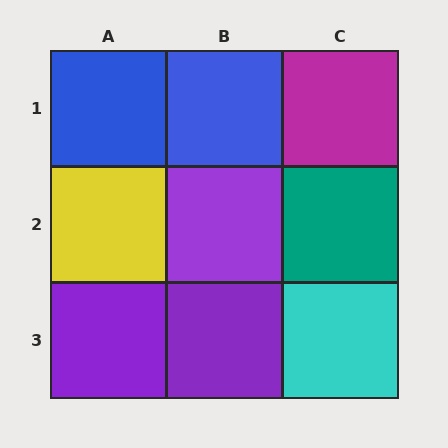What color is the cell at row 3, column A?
Purple.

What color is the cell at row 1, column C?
Magenta.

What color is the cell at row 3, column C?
Cyan.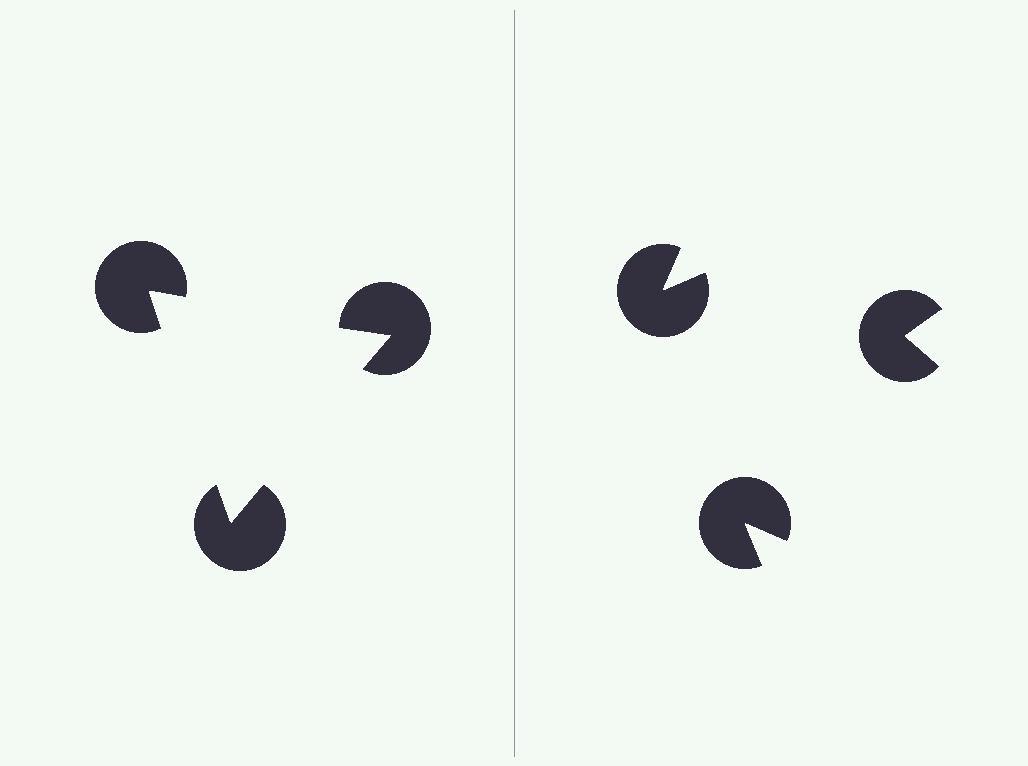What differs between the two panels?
The pac-man discs are positioned identically on both sides; only the wedge orientations differ. On the left they align to a triangle; on the right they are misaligned.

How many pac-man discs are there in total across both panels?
6 — 3 on each side.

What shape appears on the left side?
An illusory triangle.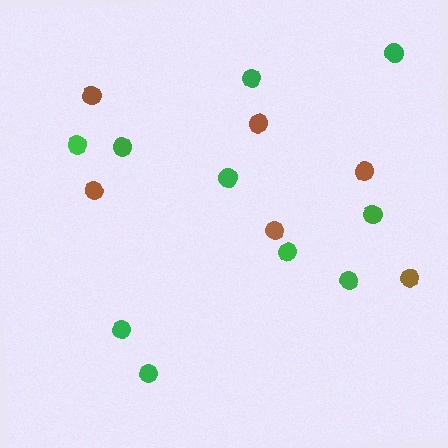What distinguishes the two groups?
There are 2 groups: one group of green circles (10) and one group of brown circles (6).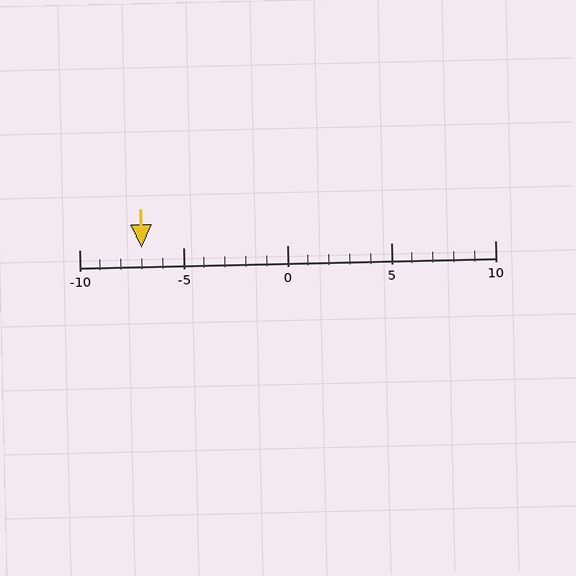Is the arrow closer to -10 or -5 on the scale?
The arrow is closer to -5.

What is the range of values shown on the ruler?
The ruler shows values from -10 to 10.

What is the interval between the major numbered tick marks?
The major tick marks are spaced 5 units apart.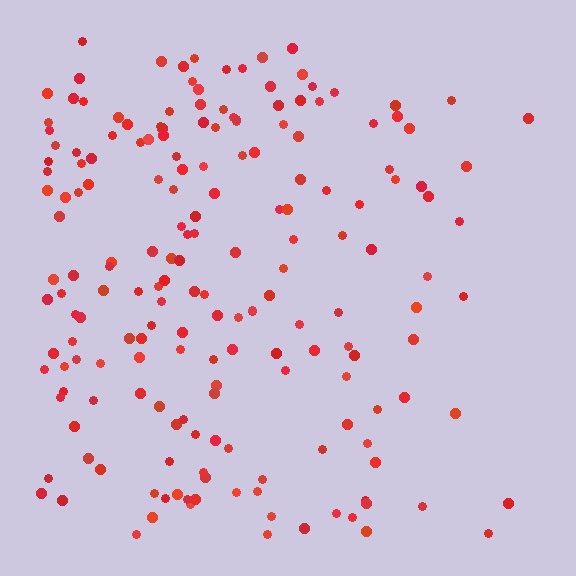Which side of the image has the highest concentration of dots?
The left.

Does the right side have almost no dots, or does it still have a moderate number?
Still a moderate number, just noticeably fewer than the left.